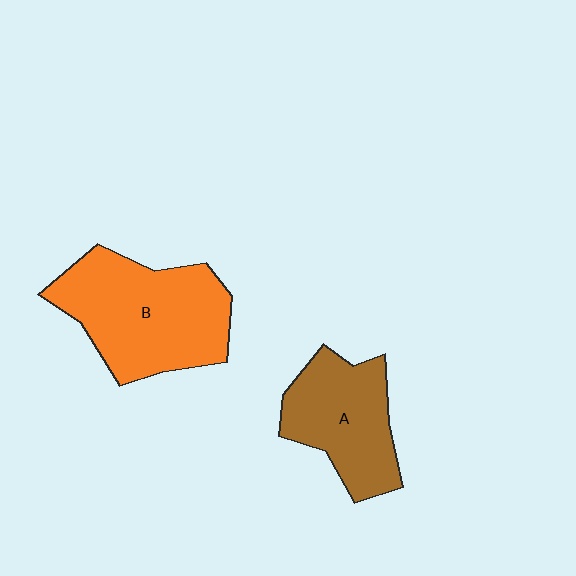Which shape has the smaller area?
Shape A (brown).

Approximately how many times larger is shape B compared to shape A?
Approximately 1.4 times.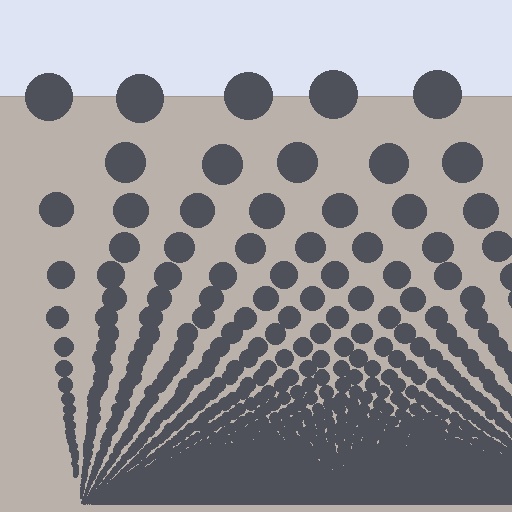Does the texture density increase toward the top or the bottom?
Density increases toward the bottom.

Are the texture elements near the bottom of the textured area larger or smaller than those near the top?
Smaller. The gradient is inverted — elements near the bottom are smaller and denser.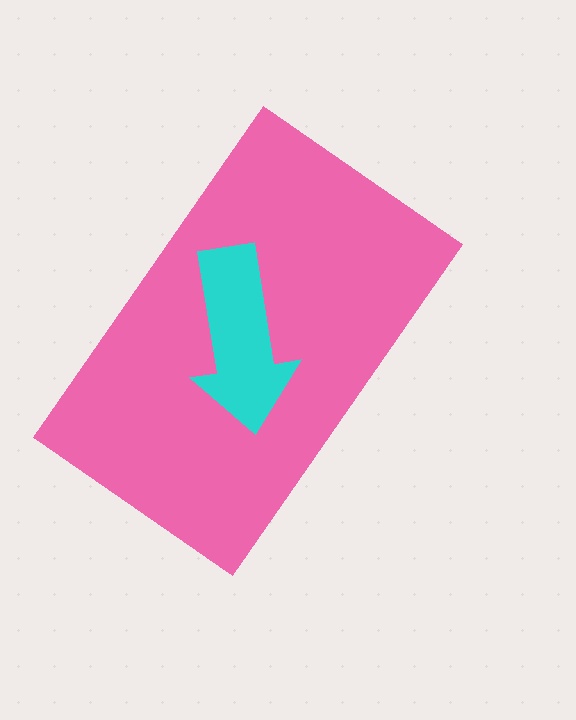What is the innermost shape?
The cyan arrow.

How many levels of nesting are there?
2.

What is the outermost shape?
The pink rectangle.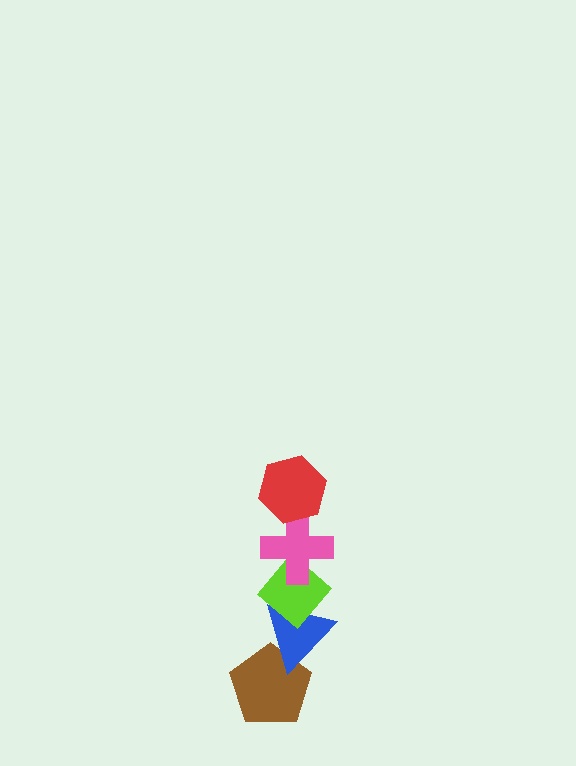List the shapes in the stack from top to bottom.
From top to bottom: the red hexagon, the pink cross, the lime diamond, the blue triangle, the brown pentagon.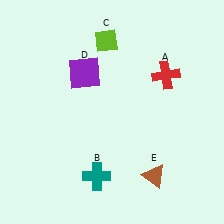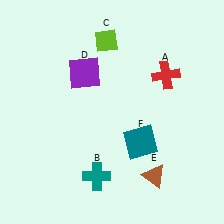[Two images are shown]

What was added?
A teal square (F) was added in Image 2.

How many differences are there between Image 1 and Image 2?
There is 1 difference between the two images.